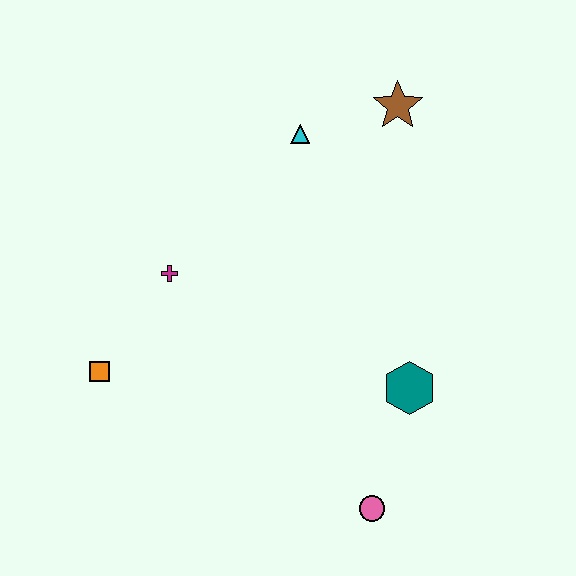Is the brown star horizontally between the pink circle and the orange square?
No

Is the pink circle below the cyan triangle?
Yes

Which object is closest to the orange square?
The magenta cross is closest to the orange square.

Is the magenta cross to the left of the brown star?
Yes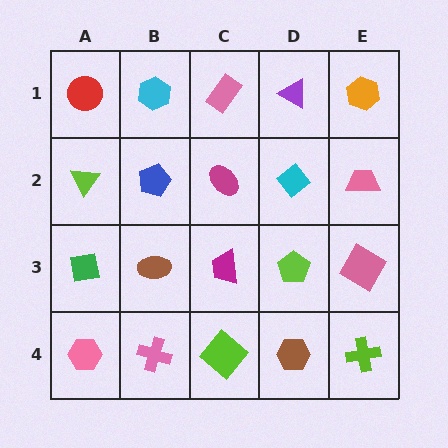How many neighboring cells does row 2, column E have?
3.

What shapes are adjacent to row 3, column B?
A blue pentagon (row 2, column B), a pink cross (row 4, column B), a green square (row 3, column A), a magenta trapezoid (row 3, column C).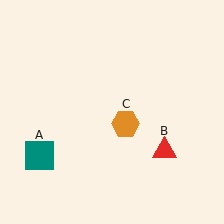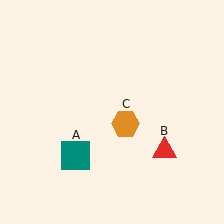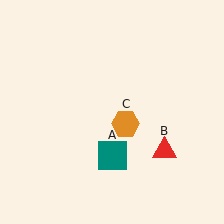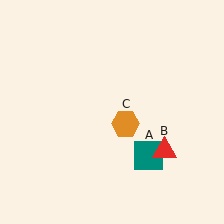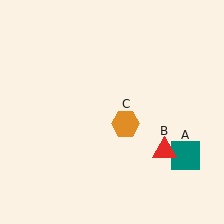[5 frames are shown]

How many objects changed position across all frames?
1 object changed position: teal square (object A).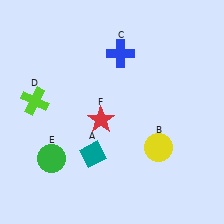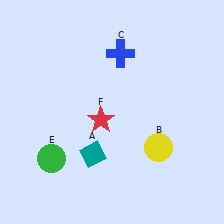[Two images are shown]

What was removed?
The lime cross (D) was removed in Image 2.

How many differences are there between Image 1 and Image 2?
There is 1 difference between the two images.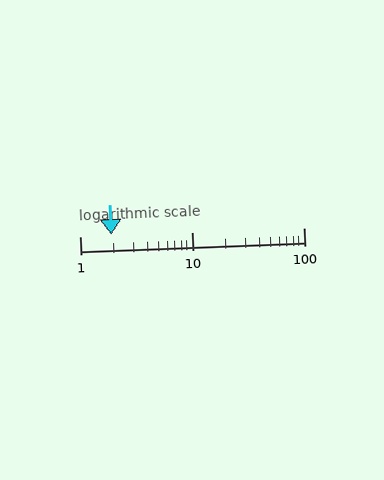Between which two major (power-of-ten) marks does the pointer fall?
The pointer is between 1 and 10.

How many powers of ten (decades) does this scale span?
The scale spans 2 decades, from 1 to 100.